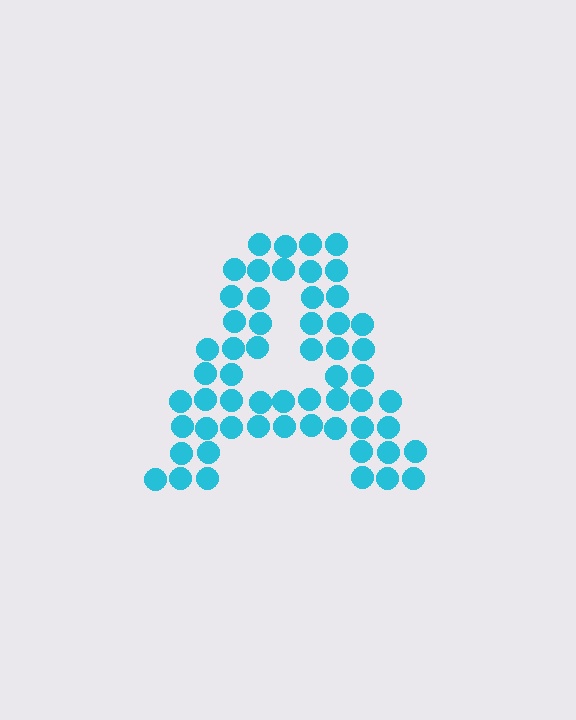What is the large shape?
The large shape is the letter A.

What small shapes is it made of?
It is made of small circles.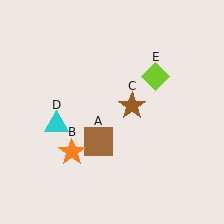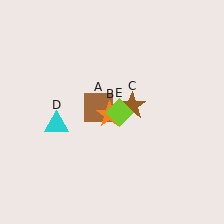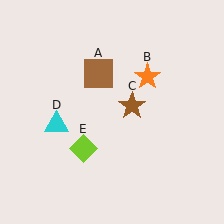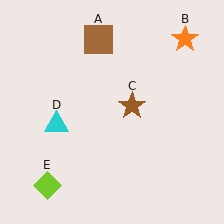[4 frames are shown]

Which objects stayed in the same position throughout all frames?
Brown star (object C) and cyan triangle (object D) remained stationary.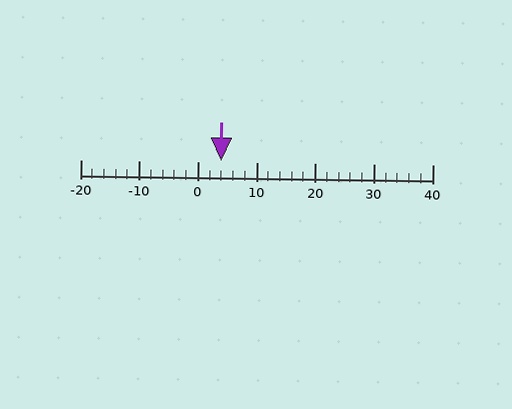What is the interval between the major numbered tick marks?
The major tick marks are spaced 10 units apart.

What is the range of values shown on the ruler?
The ruler shows values from -20 to 40.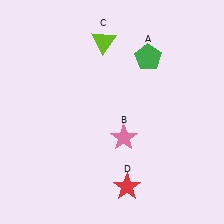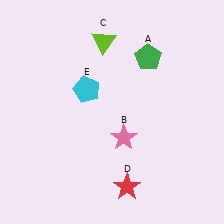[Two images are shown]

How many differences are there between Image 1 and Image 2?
There is 1 difference between the two images.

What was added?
A cyan pentagon (E) was added in Image 2.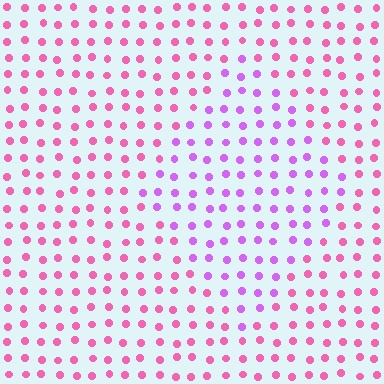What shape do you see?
I see a diamond.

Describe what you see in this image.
The image is filled with small pink elements in a uniform arrangement. A diamond-shaped region is visible where the elements are tinted to a slightly different hue, forming a subtle color boundary.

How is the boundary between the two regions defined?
The boundary is defined purely by a slight shift in hue (about 40 degrees). Spacing, size, and orientation are identical on both sides.